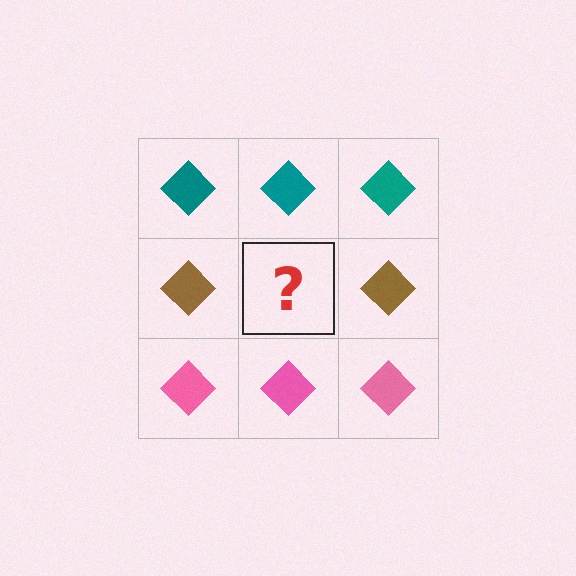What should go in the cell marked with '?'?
The missing cell should contain a brown diamond.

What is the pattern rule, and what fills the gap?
The rule is that each row has a consistent color. The gap should be filled with a brown diamond.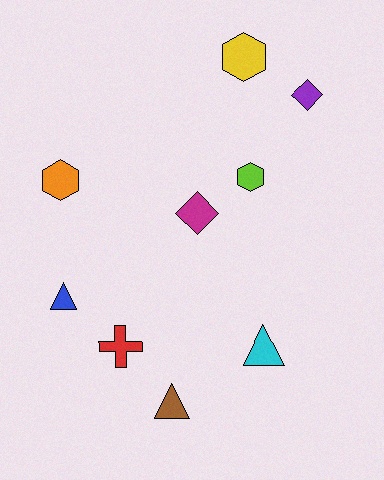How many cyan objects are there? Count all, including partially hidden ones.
There is 1 cyan object.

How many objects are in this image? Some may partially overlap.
There are 9 objects.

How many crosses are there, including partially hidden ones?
There is 1 cross.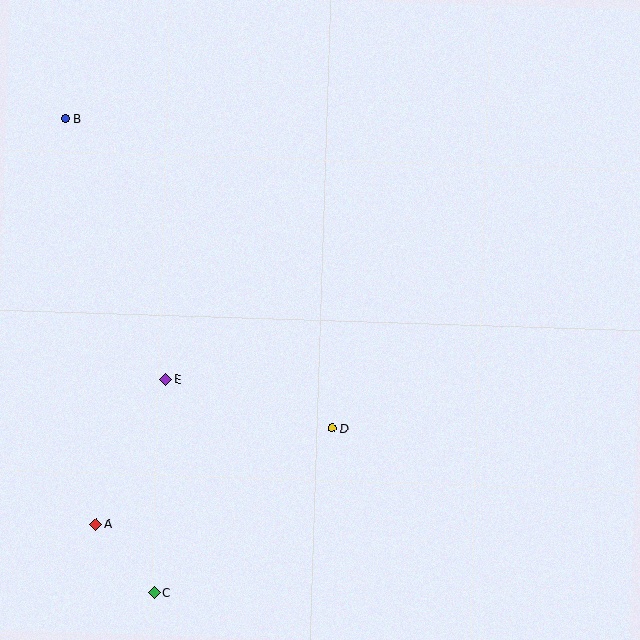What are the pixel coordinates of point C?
Point C is at (154, 593).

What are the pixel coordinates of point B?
Point B is at (66, 119).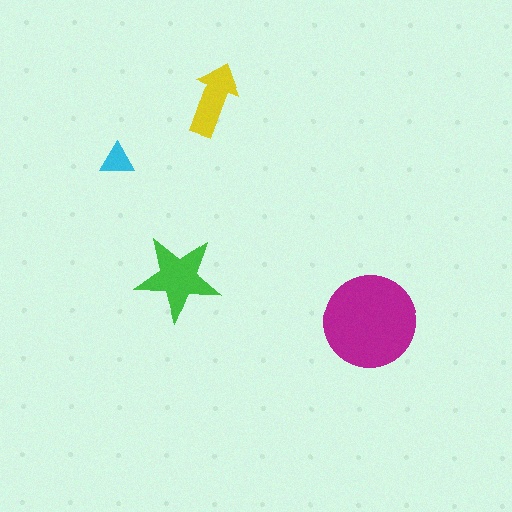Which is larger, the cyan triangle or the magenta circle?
The magenta circle.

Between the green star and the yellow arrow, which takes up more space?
The green star.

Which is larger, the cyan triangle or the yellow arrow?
The yellow arrow.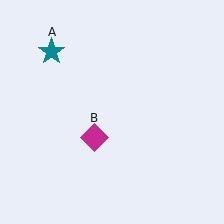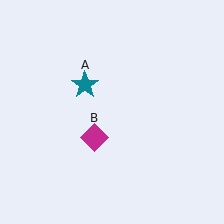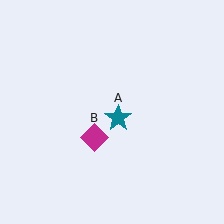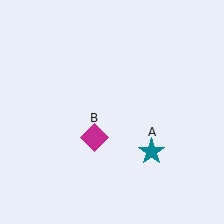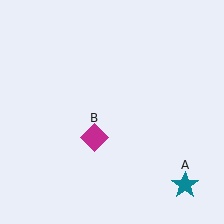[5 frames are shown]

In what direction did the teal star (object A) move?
The teal star (object A) moved down and to the right.